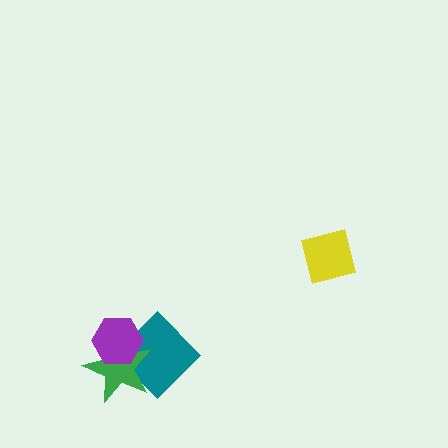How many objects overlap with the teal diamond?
2 objects overlap with the teal diamond.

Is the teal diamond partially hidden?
Yes, it is partially covered by another shape.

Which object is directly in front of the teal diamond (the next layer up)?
The green star is directly in front of the teal diamond.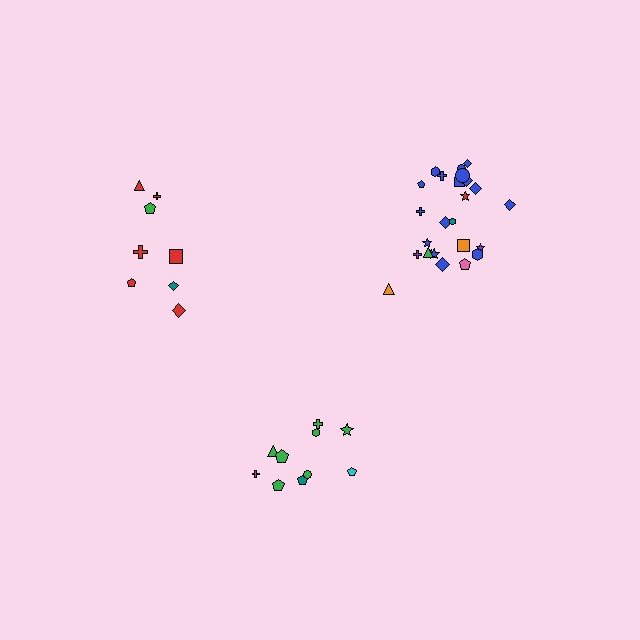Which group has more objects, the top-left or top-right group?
The top-right group.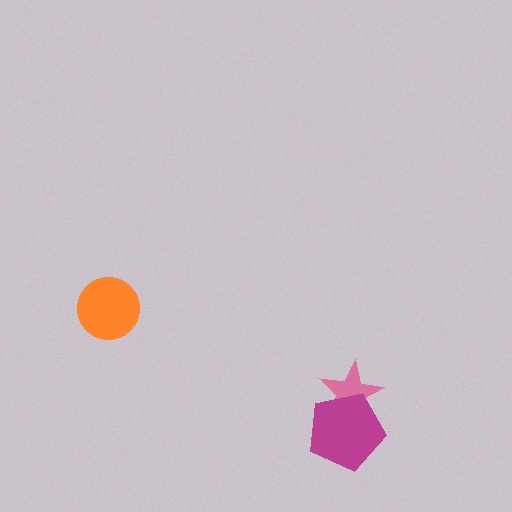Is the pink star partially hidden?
Yes, it is partially covered by another shape.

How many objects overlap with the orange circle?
0 objects overlap with the orange circle.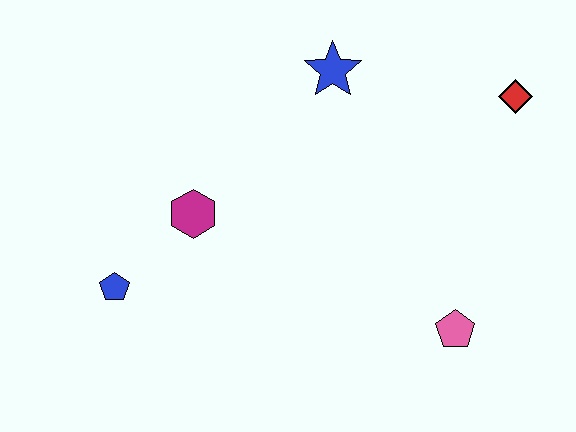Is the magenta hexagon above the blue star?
No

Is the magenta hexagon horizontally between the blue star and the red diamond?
No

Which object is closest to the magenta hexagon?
The blue pentagon is closest to the magenta hexagon.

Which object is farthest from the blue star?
The blue pentagon is farthest from the blue star.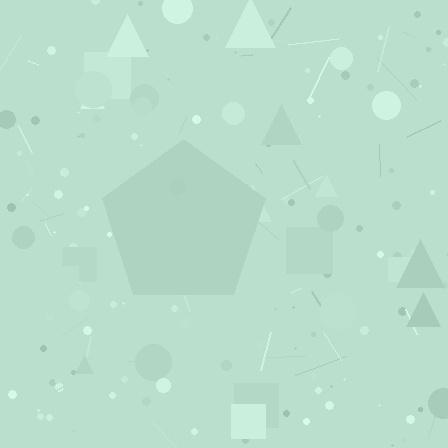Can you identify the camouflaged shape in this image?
The camouflaged shape is a pentagon.